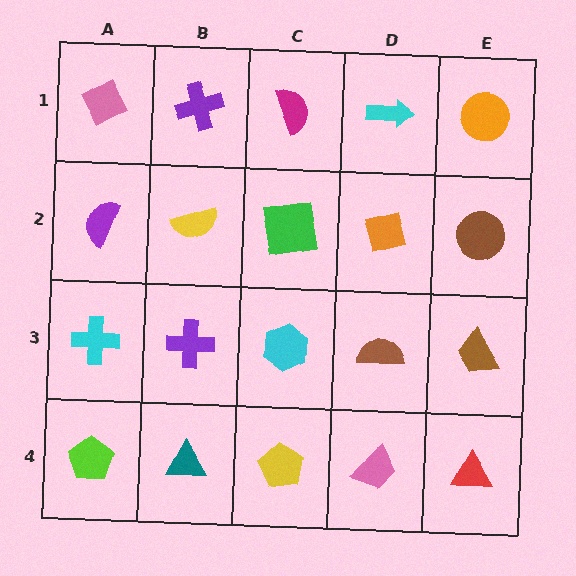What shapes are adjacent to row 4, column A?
A cyan cross (row 3, column A), a teal triangle (row 4, column B).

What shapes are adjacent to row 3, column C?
A green square (row 2, column C), a yellow pentagon (row 4, column C), a purple cross (row 3, column B), a brown semicircle (row 3, column D).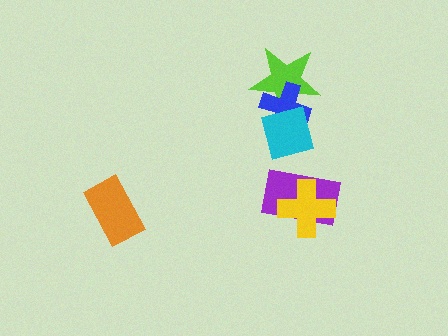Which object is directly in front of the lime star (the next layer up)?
The blue cross is directly in front of the lime star.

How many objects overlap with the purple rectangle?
1 object overlaps with the purple rectangle.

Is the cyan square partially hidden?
No, no other shape covers it.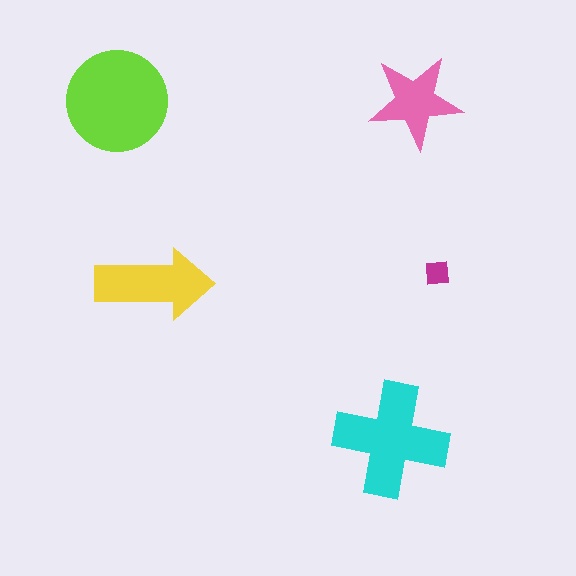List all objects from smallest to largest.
The magenta square, the pink star, the yellow arrow, the cyan cross, the lime circle.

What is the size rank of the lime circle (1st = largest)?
1st.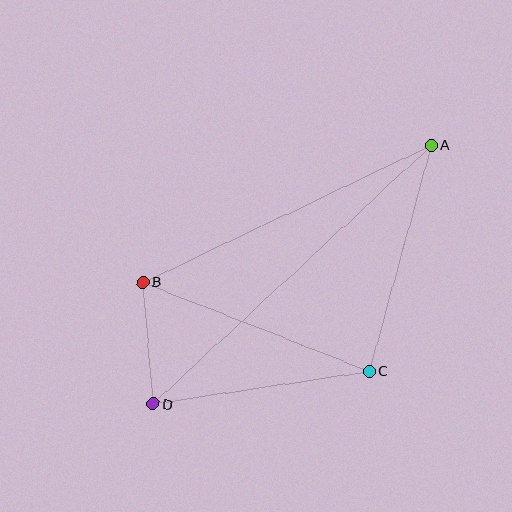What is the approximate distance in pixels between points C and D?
The distance between C and D is approximately 219 pixels.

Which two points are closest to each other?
Points B and D are closest to each other.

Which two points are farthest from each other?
Points A and D are farthest from each other.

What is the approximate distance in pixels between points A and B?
The distance between A and B is approximately 319 pixels.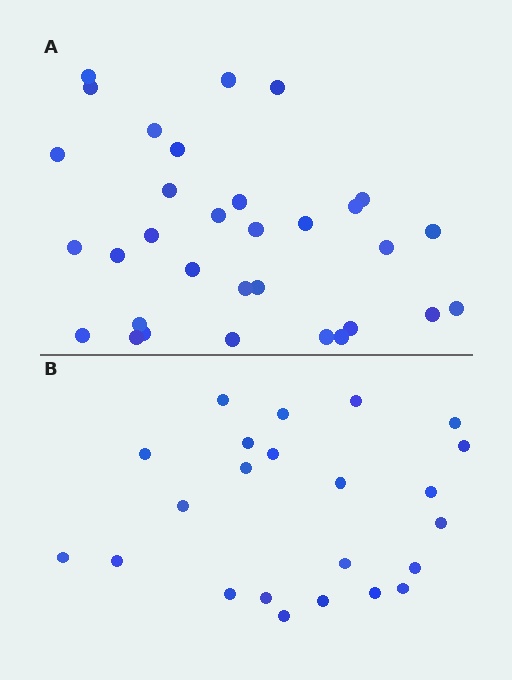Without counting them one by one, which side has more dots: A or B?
Region A (the top region) has more dots.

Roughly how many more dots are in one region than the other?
Region A has roughly 8 or so more dots than region B.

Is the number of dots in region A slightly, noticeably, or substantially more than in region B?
Region A has noticeably more, but not dramatically so. The ratio is roughly 1.4 to 1.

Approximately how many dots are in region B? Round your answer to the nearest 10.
About 20 dots. (The exact count is 23, which rounds to 20.)